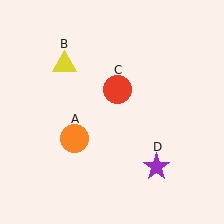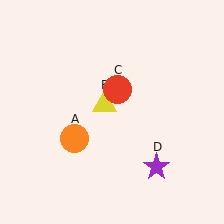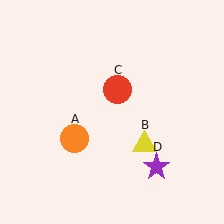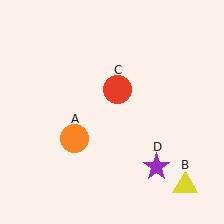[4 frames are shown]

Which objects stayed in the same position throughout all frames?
Orange circle (object A) and red circle (object C) and purple star (object D) remained stationary.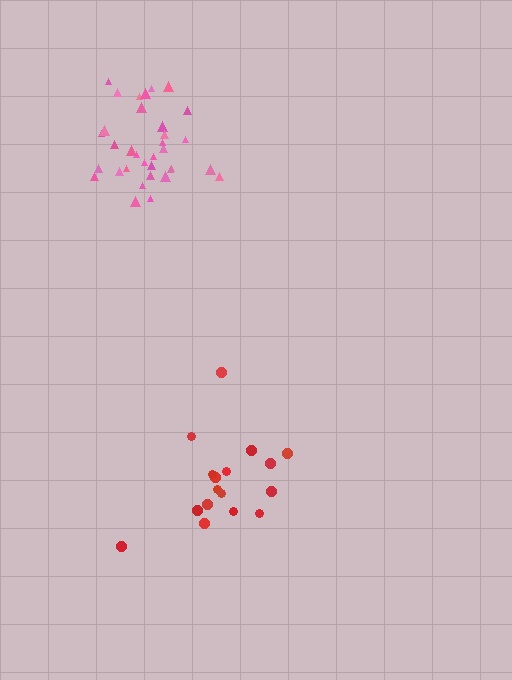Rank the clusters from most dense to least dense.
pink, red.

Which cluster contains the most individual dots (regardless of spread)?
Pink (34).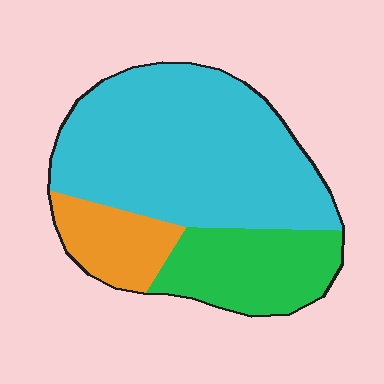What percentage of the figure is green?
Green covers roughly 25% of the figure.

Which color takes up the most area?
Cyan, at roughly 60%.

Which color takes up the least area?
Orange, at roughly 15%.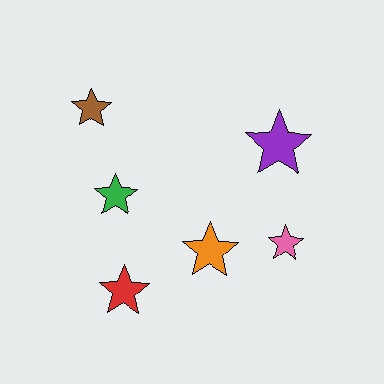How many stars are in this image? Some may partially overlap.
There are 6 stars.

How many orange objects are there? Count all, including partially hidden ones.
There is 1 orange object.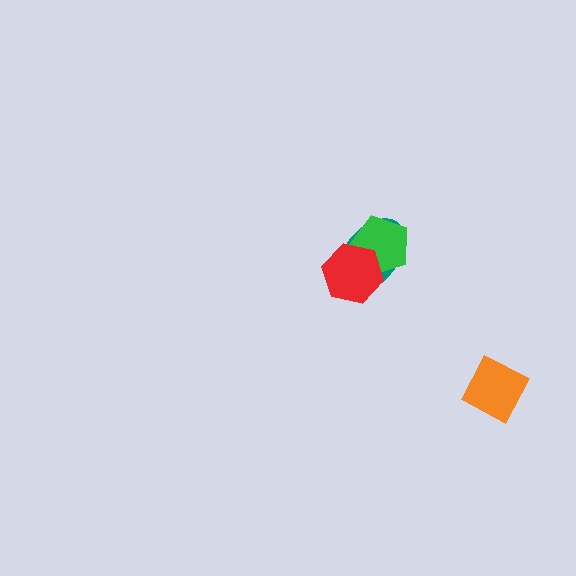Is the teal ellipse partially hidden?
Yes, it is partially covered by another shape.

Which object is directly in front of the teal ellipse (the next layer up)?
The green pentagon is directly in front of the teal ellipse.